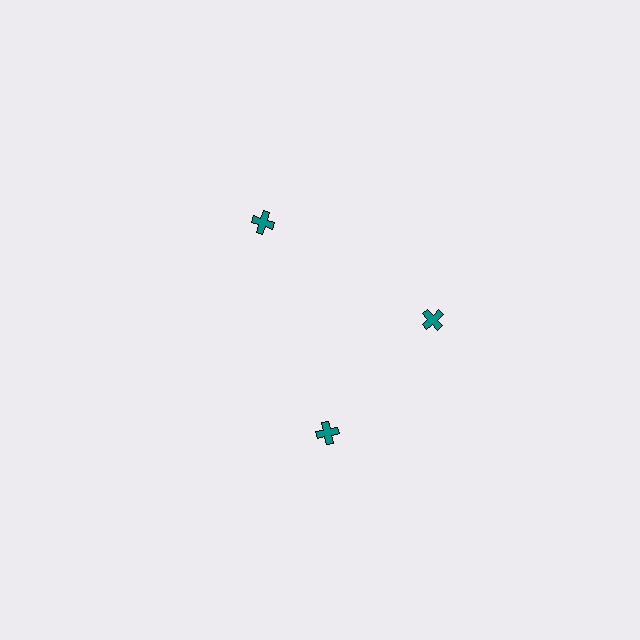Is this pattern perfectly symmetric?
No. The 3 teal crosses are arranged in a ring, but one element near the 7 o'clock position is rotated out of alignment along the ring, breaking the 3-fold rotational symmetry.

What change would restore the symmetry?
The symmetry would be restored by rotating it back into even spacing with its neighbors so that all 3 crosses sit at equal angles and equal distance from the center.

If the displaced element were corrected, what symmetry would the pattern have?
It would have 3-fold rotational symmetry — the pattern would map onto itself every 120 degrees.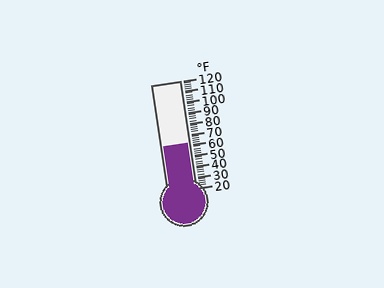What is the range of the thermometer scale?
The thermometer scale ranges from 20°F to 120°F.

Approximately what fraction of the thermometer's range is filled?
The thermometer is filled to approximately 40% of its range.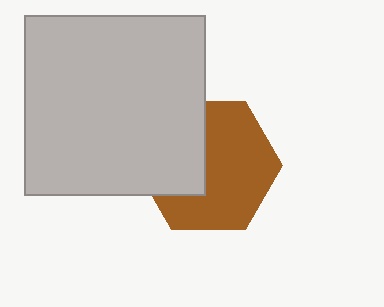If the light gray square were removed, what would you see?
You would see the complete brown hexagon.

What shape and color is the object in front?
The object in front is a light gray square.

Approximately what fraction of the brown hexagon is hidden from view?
Roughly 37% of the brown hexagon is hidden behind the light gray square.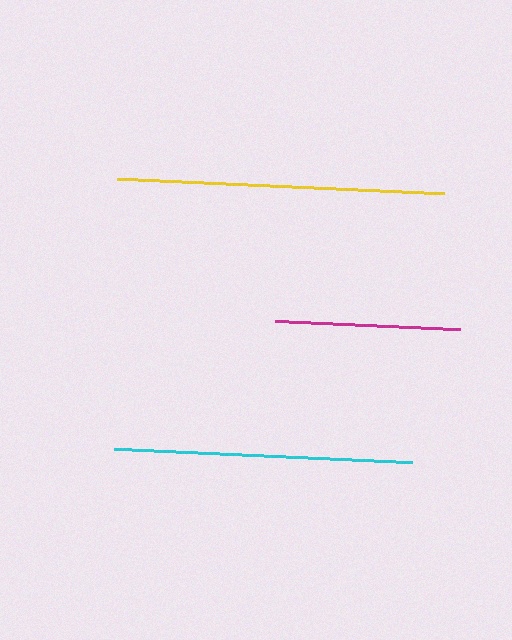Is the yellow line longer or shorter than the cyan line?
The yellow line is longer than the cyan line.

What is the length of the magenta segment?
The magenta segment is approximately 185 pixels long.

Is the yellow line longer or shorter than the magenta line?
The yellow line is longer than the magenta line.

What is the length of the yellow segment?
The yellow segment is approximately 327 pixels long.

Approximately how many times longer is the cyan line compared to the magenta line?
The cyan line is approximately 1.6 times the length of the magenta line.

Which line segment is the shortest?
The magenta line is the shortest at approximately 185 pixels.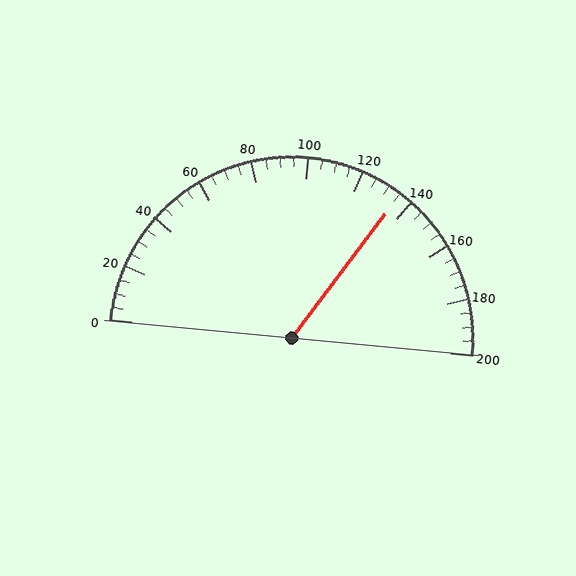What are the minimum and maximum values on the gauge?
The gauge ranges from 0 to 200.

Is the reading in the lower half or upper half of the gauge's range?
The reading is in the upper half of the range (0 to 200).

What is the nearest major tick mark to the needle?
The nearest major tick mark is 140.